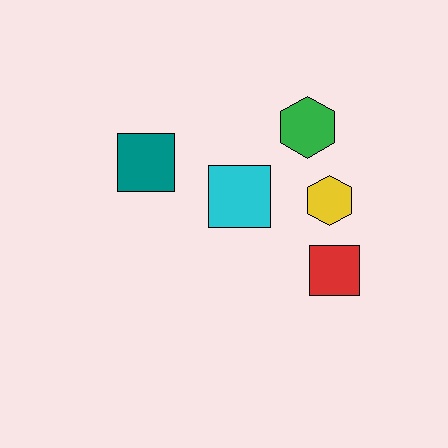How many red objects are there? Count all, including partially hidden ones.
There is 1 red object.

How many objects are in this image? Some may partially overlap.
There are 5 objects.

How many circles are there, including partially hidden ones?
There are no circles.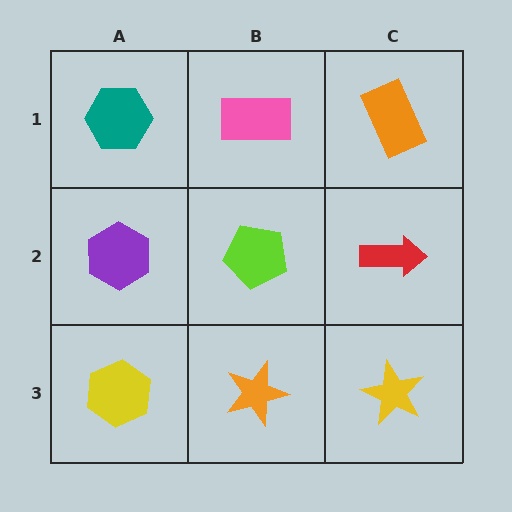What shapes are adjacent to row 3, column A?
A purple hexagon (row 2, column A), an orange star (row 3, column B).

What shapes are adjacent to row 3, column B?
A lime pentagon (row 2, column B), a yellow hexagon (row 3, column A), a yellow star (row 3, column C).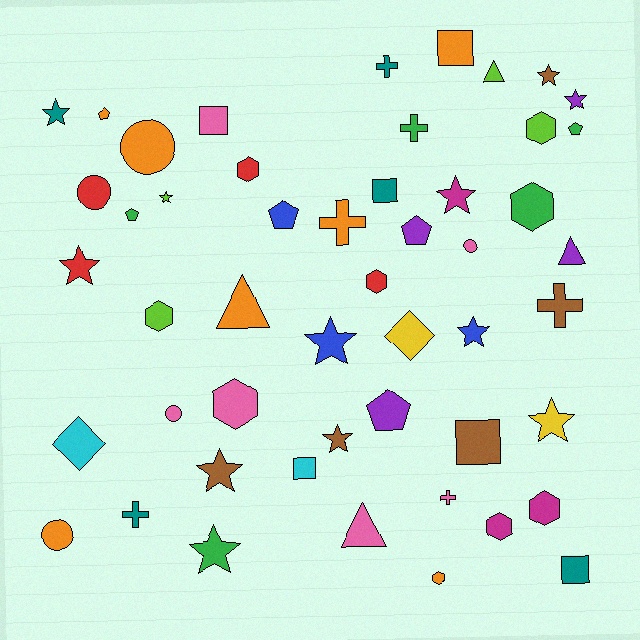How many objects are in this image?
There are 50 objects.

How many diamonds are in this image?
There are 2 diamonds.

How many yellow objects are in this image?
There are 2 yellow objects.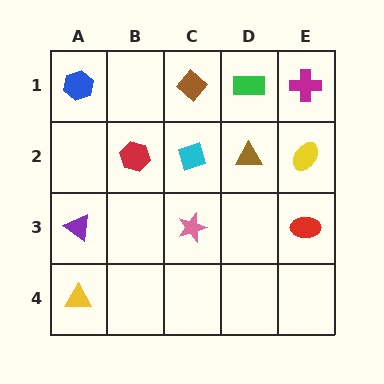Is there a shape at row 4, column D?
No, that cell is empty.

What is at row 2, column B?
A red hexagon.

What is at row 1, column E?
A magenta cross.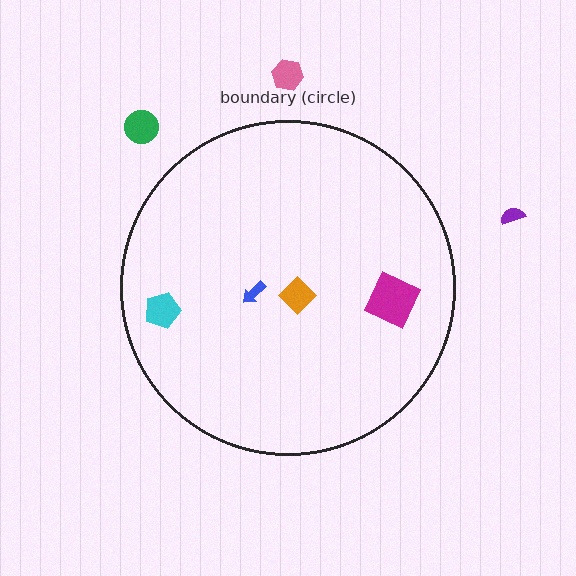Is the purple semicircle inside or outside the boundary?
Outside.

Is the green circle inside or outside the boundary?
Outside.